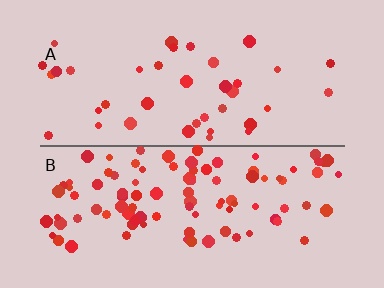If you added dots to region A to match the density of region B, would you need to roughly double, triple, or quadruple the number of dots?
Approximately double.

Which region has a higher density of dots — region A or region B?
B (the bottom).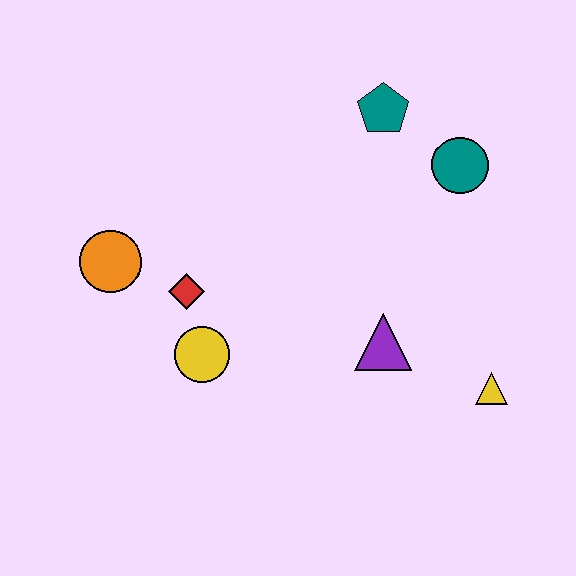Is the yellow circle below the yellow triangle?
No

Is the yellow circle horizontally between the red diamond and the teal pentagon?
Yes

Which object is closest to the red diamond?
The yellow circle is closest to the red diamond.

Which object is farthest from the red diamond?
The yellow triangle is farthest from the red diamond.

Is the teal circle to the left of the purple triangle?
No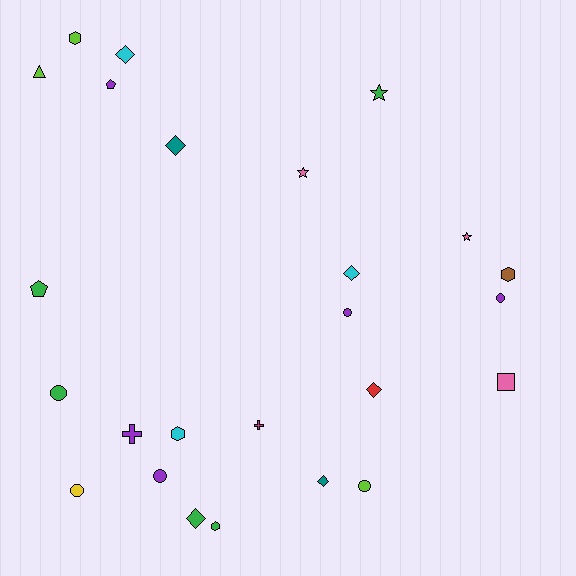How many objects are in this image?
There are 25 objects.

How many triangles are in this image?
There is 1 triangle.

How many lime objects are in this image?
There are 3 lime objects.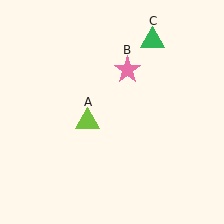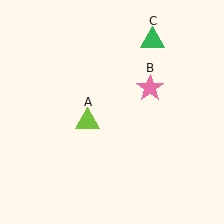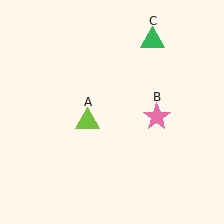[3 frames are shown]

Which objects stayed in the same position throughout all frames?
Lime triangle (object A) and green triangle (object C) remained stationary.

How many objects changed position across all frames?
1 object changed position: pink star (object B).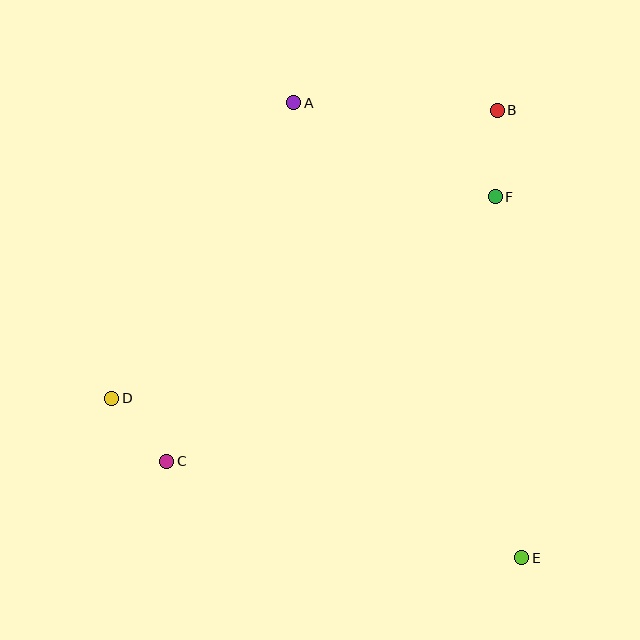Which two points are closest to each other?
Points C and D are closest to each other.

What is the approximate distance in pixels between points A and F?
The distance between A and F is approximately 223 pixels.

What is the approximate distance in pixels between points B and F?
The distance between B and F is approximately 87 pixels.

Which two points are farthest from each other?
Points A and E are farthest from each other.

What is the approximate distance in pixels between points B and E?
The distance between B and E is approximately 449 pixels.